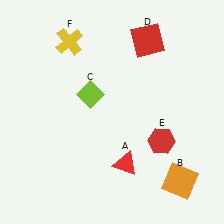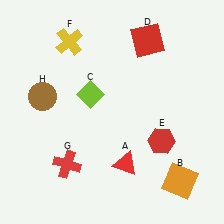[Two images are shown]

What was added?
A red cross (G), a brown circle (H) were added in Image 2.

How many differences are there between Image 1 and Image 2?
There are 2 differences between the two images.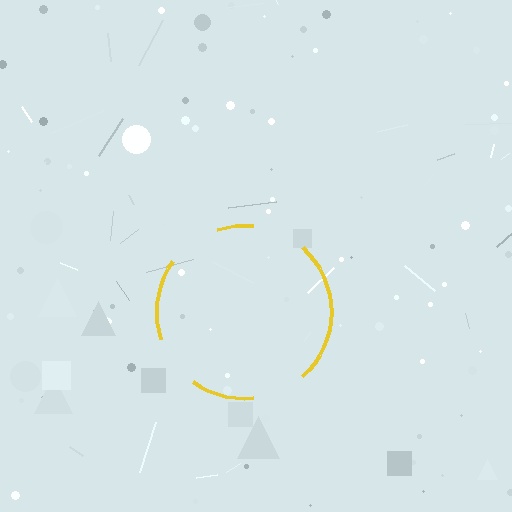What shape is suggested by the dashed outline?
The dashed outline suggests a circle.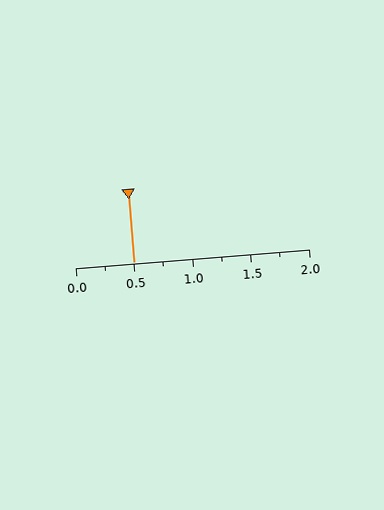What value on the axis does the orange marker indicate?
The marker indicates approximately 0.5.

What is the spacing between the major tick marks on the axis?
The major ticks are spaced 0.5 apart.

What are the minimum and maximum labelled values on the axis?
The axis runs from 0.0 to 2.0.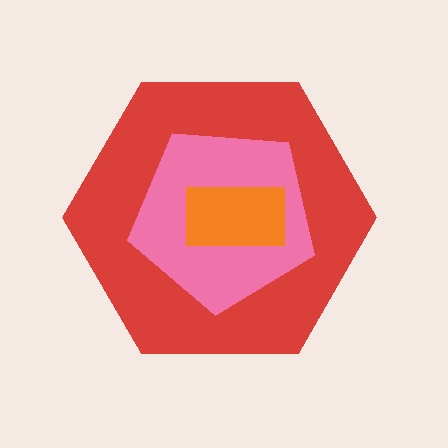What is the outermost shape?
The red hexagon.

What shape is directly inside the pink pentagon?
The orange rectangle.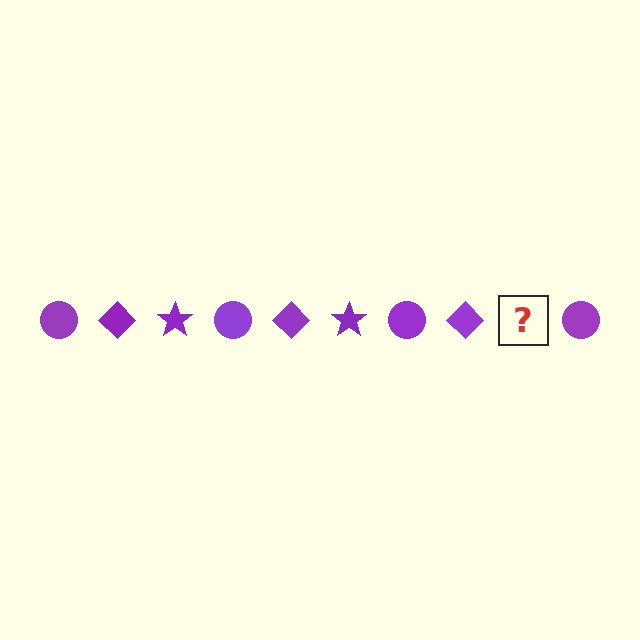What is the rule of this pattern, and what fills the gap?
The rule is that the pattern cycles through circle, diamond, star shapes in purple. The gap should be filled with a purple star.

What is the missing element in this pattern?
The missing element is a purple star.